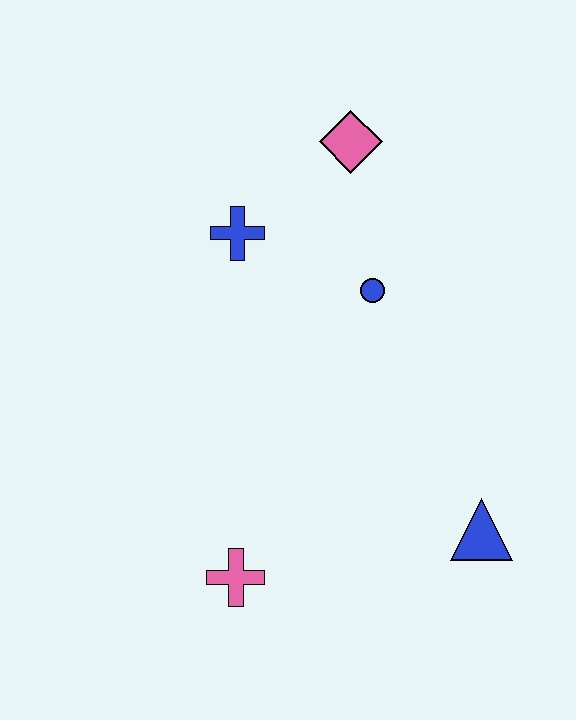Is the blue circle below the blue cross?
Yes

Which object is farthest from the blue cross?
The blue triangle is farthest from the blue cross.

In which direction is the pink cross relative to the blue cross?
The pink cross is below the blue cross.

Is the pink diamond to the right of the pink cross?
Yes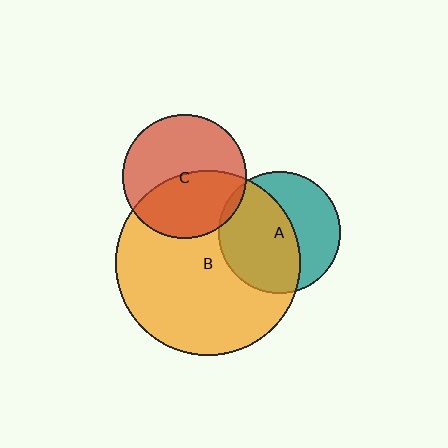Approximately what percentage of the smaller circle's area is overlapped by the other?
Approximately 5%.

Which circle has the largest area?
Circle B (orange).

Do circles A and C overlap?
Yes.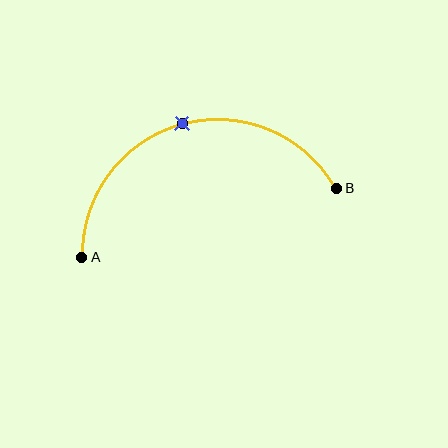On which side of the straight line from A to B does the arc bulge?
The arc bulges above the straight line connecting A and B.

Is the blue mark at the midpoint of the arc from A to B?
Yes. The blue mark lies on the arc at equal arc-length from both A and B — it is the arc midpoint.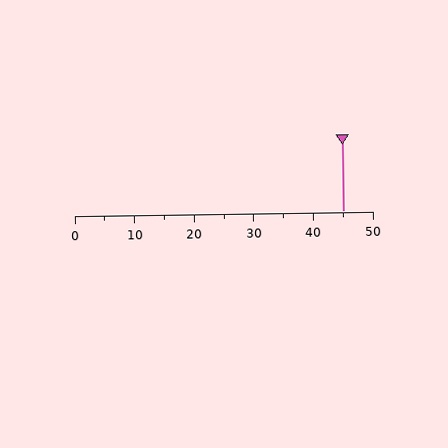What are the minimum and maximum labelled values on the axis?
The axis runs from 0 to 50.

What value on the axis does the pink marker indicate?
The marker indicates approximately 45.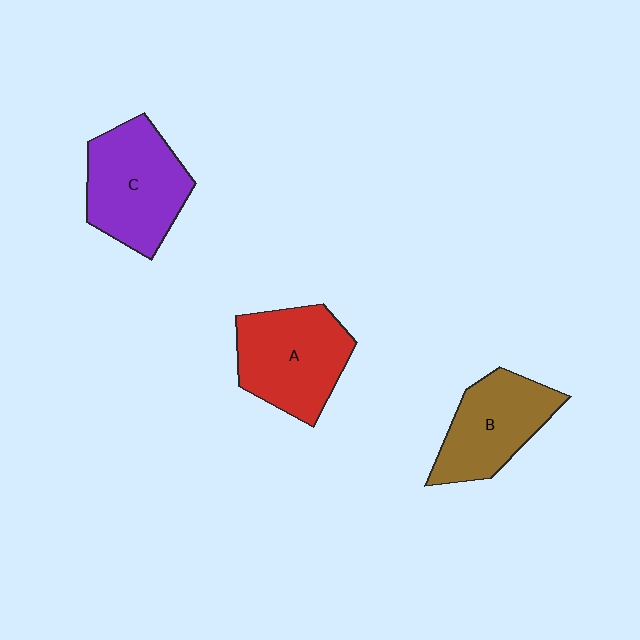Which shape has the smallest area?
Shape B (brown).